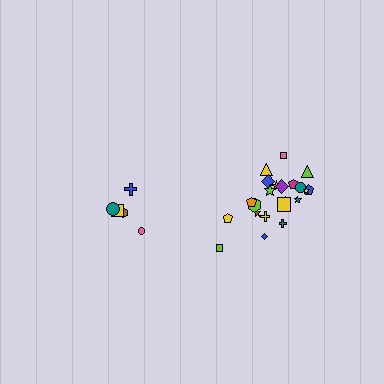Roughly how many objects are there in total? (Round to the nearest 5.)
Roughly 25 objects in total.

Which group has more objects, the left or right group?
The right group.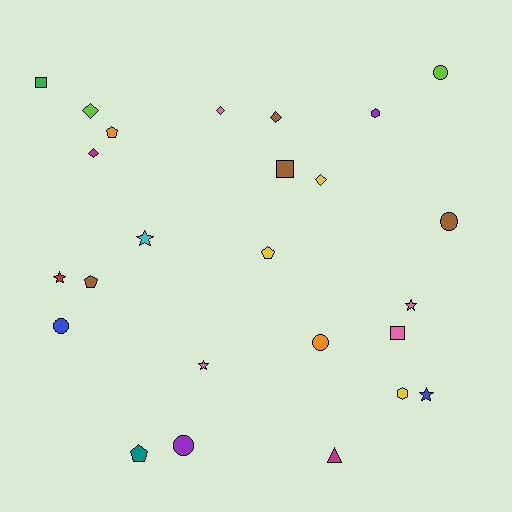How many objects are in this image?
There are 25 objects.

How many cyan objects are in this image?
There is 1 cyan object.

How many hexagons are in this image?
There are 2 hexagons.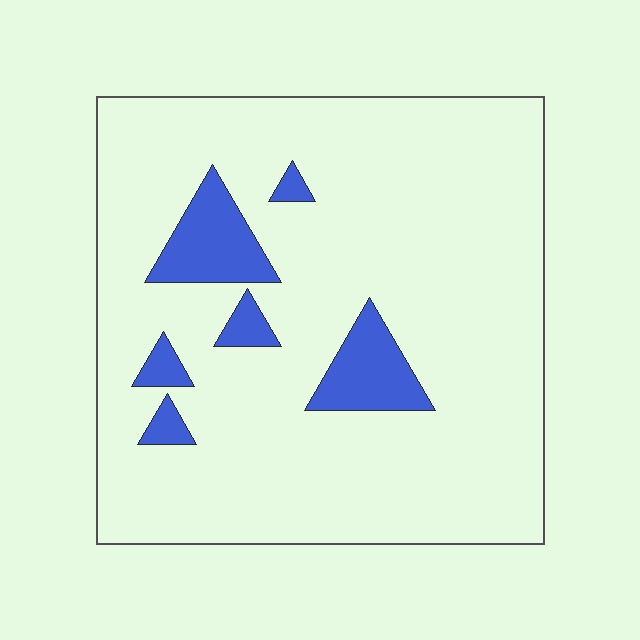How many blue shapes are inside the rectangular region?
6.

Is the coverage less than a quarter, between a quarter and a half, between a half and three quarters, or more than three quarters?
Less than a quarter.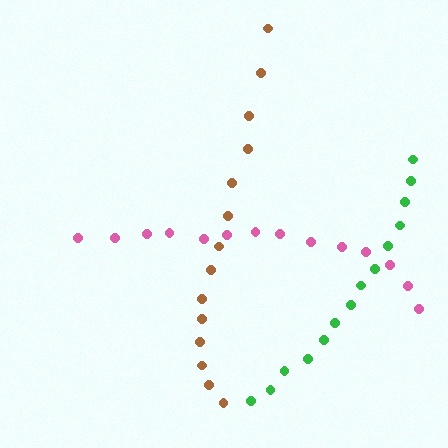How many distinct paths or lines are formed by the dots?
There are 3 distinct paths.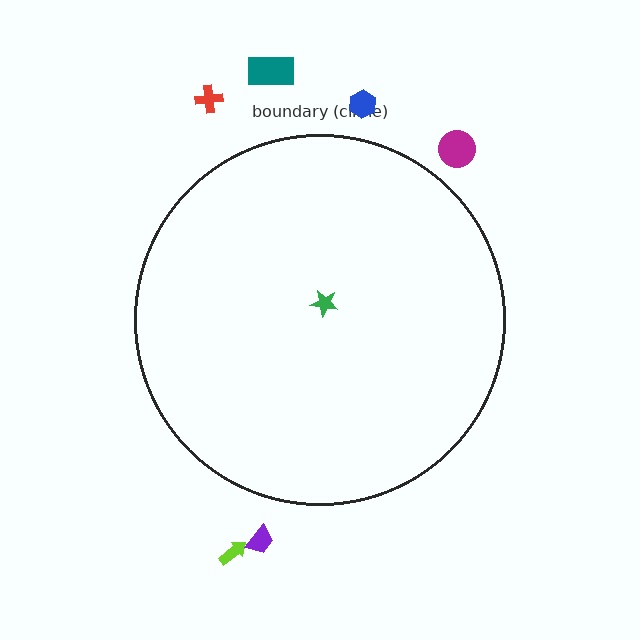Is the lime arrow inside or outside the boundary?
Outside.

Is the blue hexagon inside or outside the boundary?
Outside.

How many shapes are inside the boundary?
1 inside, 6 outside.